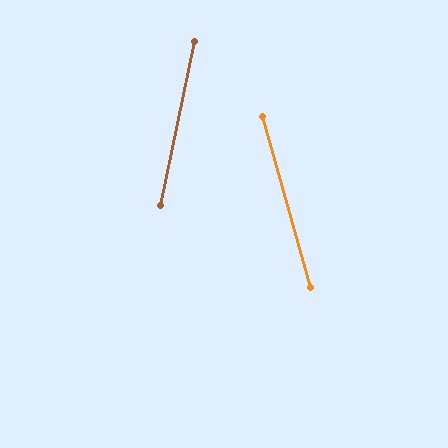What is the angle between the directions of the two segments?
Approximately 27 degrees.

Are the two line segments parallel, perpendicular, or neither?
Neither parallel nor perpendicular — they differ by about 27°.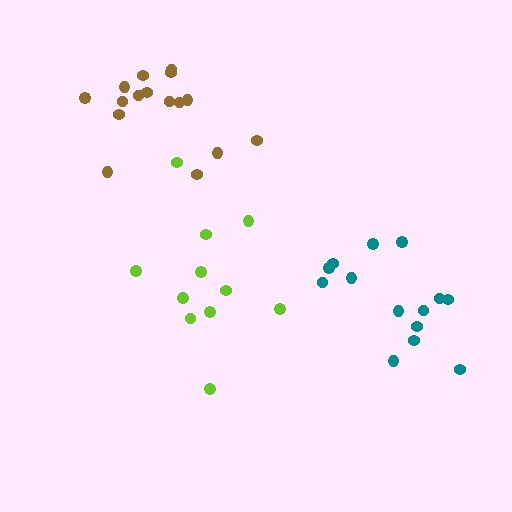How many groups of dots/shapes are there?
There are 3 groups.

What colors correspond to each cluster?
The clusters are colored: brown, teal, lime.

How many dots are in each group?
Group 1: 16 dots, Group 2: 14 dots, Group 3: 11 dots (41 total).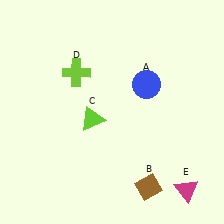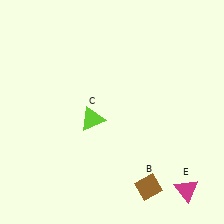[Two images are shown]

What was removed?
The blue circle (A), the lime cross (D) were removed in Image 2.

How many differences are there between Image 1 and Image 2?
There are 2 differences between the two images.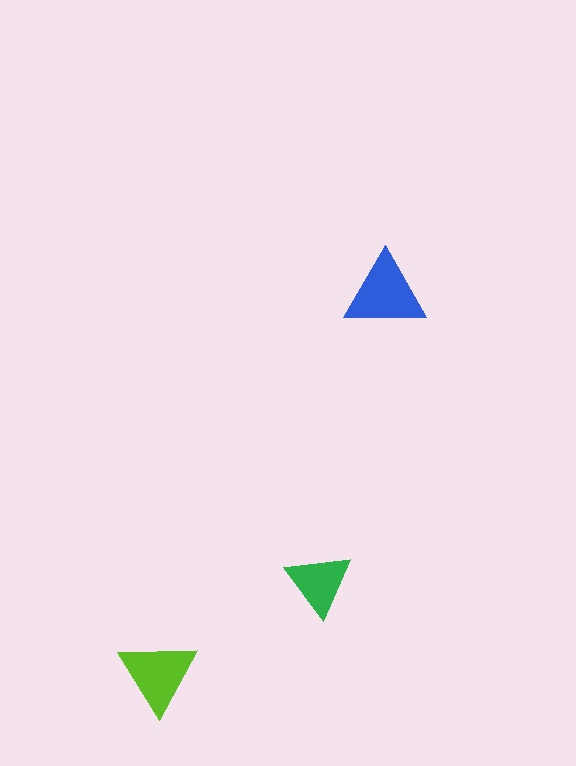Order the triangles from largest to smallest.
the blue one, the lime one, the green one.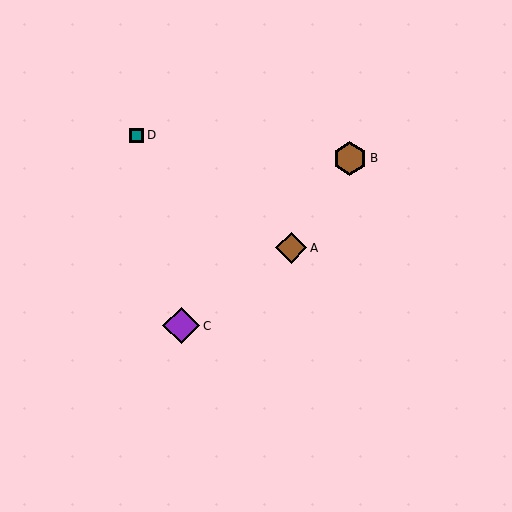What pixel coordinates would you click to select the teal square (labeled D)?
Click at (137, 135) to select the teal square D.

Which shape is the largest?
The purple diamond (labeled C) is the largest.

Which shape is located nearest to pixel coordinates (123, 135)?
The teal square (labeled D) at (137, 135) is nearest to that location.